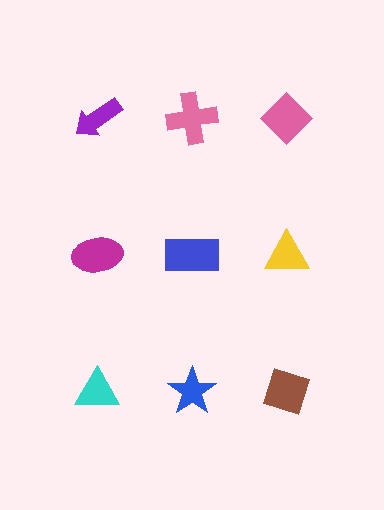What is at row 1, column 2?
A pink cross.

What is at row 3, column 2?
A blue star.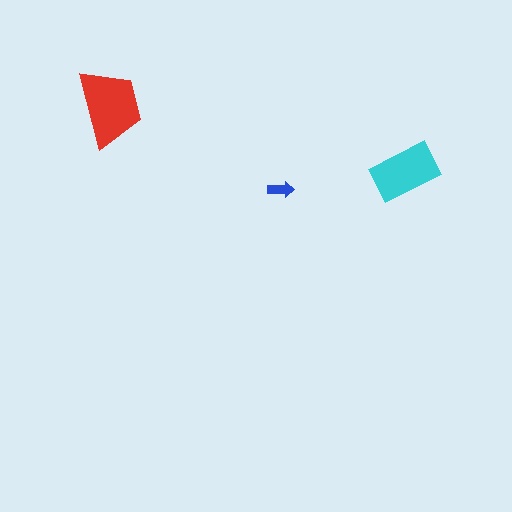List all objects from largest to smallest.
The red trapezoid, the cyan rectangle, the blue arrow.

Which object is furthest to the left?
The red trapezoid is leftmost.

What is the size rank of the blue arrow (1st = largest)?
3rd.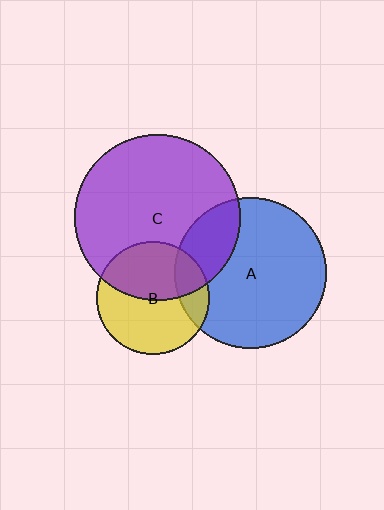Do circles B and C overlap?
Yes.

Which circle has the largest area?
Circle C (purple).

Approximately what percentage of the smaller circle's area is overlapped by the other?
Approximately 45%.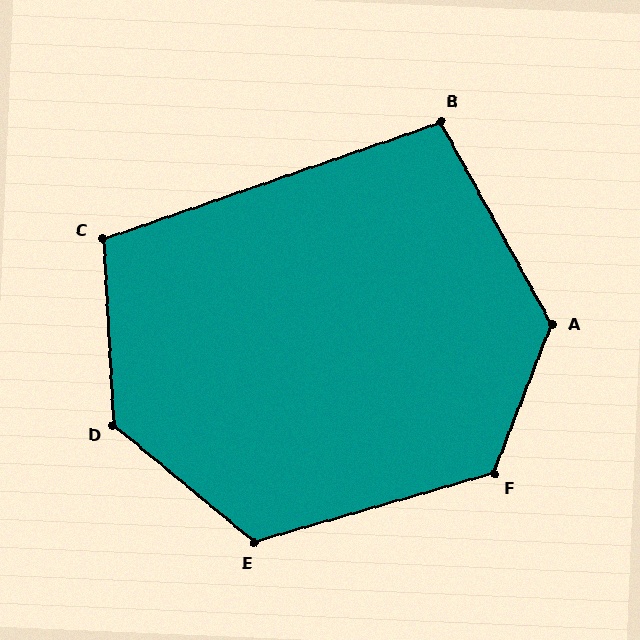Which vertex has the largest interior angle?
D, at approximately 133 degrees.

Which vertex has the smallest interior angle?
B, at approximately 100 degrees.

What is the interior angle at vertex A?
Approximately 130 degrees (obtuse).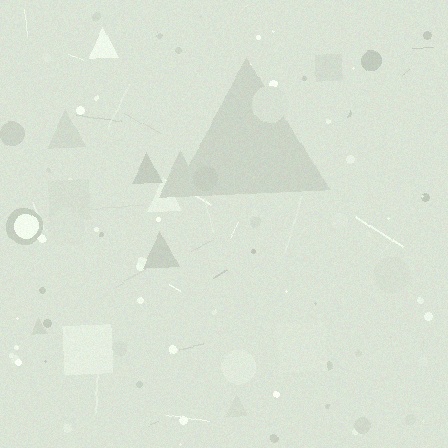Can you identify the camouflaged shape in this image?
The camouflaged shape is a triangle.